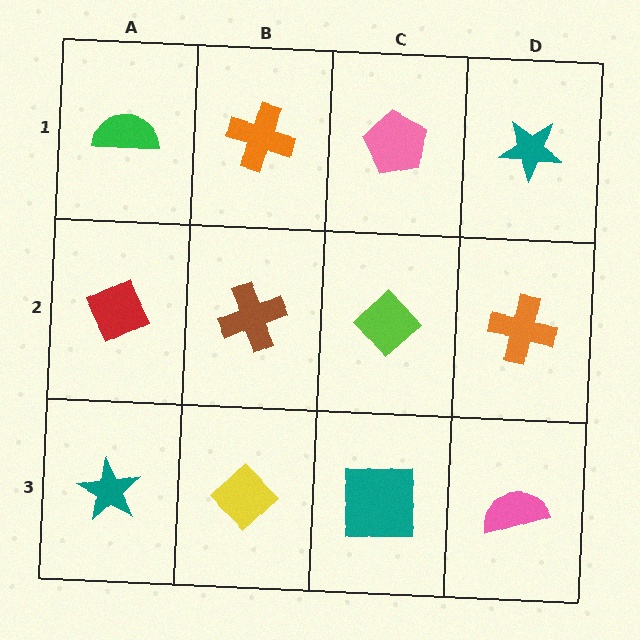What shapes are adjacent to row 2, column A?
A green semicircle (row 1, column A), a teal star (row 3, column A), a brown cross (row 2, column B).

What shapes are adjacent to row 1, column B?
A brown cross (row 2, column B), a green semicircle (row 1, column A), a pink pentagon (row 1, column C).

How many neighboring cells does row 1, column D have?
2.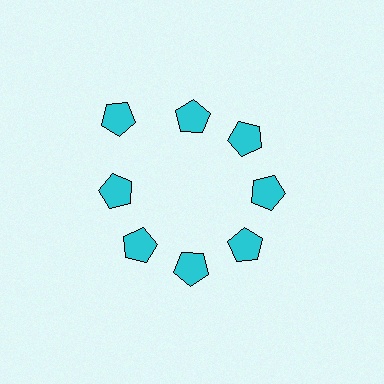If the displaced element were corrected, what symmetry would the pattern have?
It would have 8-fold rotational symmetry — the pattern would map onto itself every 45 degrees.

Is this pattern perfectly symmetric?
No. The 8 cyan pentagons are arranged in a ring, but one element near the 10 o'clock position is pushed outward from the center, breaking the 8-fold rotational symmetry.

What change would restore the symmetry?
The symmetry would be restored by moving it inward, back onto the ring so that all 8 pentagons sit at equal angles and equal distance from the center.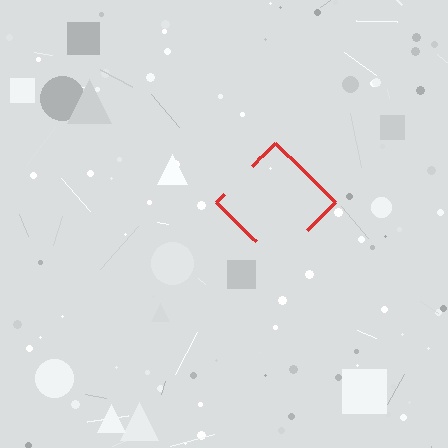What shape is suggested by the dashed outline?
The dashed outline suggests a diamond.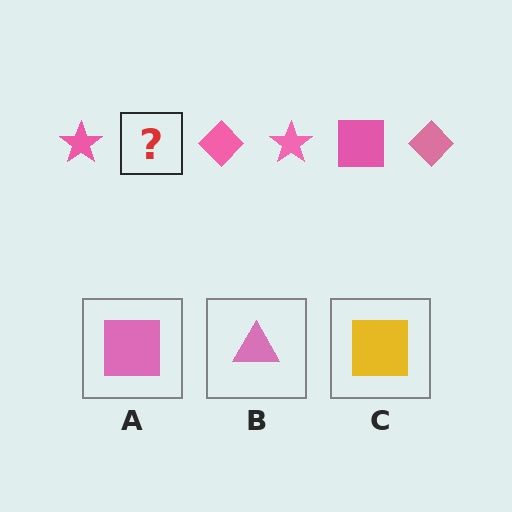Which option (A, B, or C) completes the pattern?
A.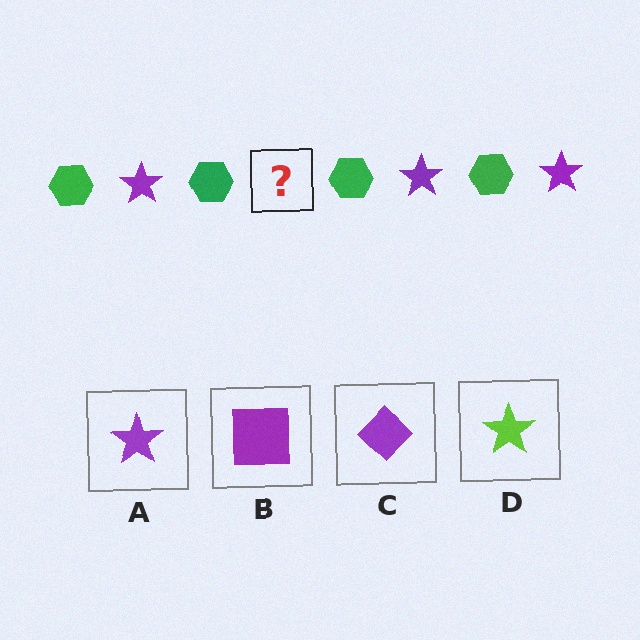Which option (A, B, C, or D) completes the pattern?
A.